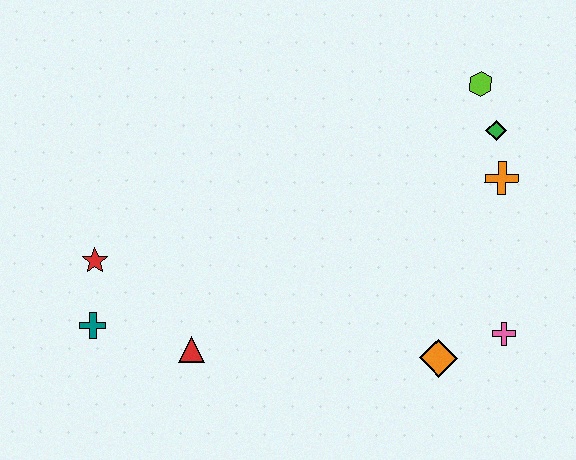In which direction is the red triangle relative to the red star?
The red triangle is to the right of the red star.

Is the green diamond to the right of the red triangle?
Yes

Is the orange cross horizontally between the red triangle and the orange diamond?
No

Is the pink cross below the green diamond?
Yes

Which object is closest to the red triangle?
The teal cross is closest to the red triangle.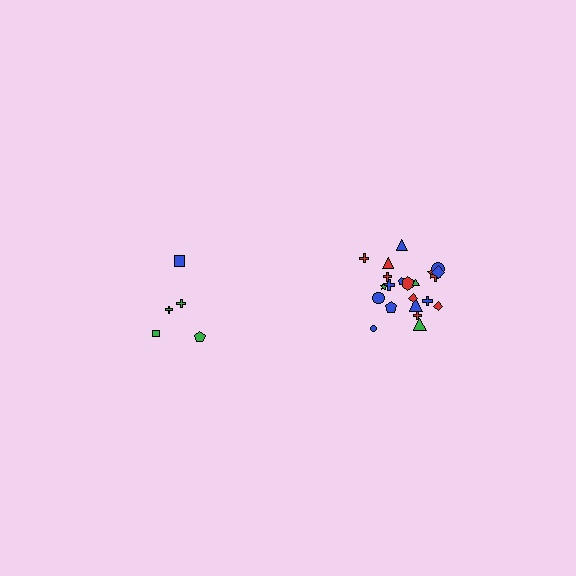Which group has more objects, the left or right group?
The right group.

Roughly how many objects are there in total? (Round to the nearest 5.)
Roughly 25 objects in total.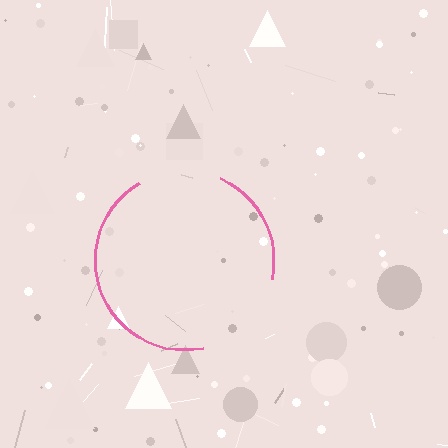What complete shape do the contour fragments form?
The contour fragments form a circle.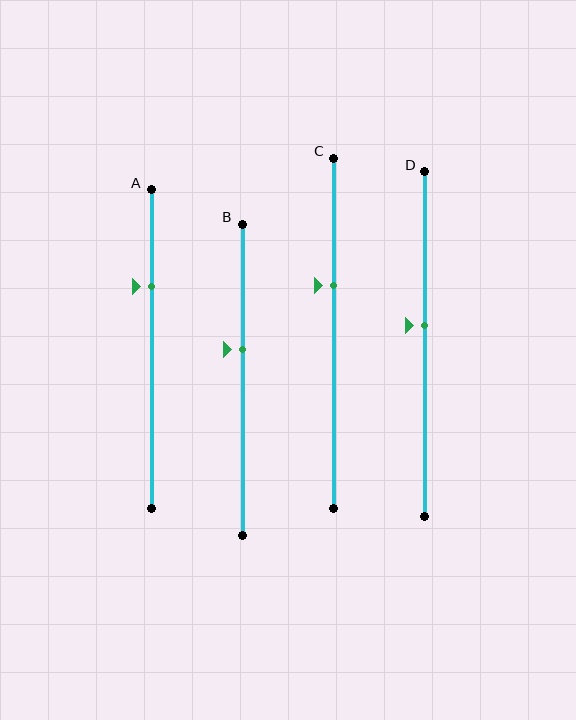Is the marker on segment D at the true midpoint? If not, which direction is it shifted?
No, the marker on segment D is shifted upward by about 5% of the segment length.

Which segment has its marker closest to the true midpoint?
Segment D has its marker closest to the true midpoint.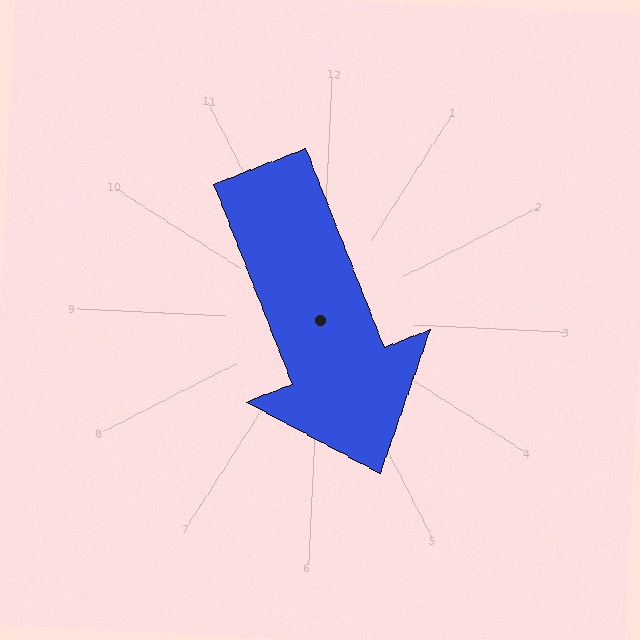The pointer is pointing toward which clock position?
Roughly 5 o'clock.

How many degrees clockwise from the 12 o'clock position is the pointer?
Approximately 156 degrees.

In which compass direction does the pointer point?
Southeast.